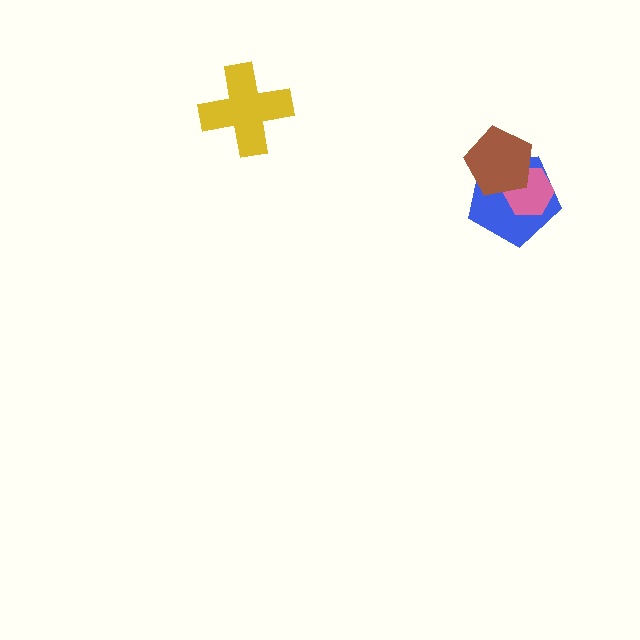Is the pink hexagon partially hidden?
Yes, it is partially covered by another shape.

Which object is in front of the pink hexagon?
The brown pentagon is in front of the pink hexagon.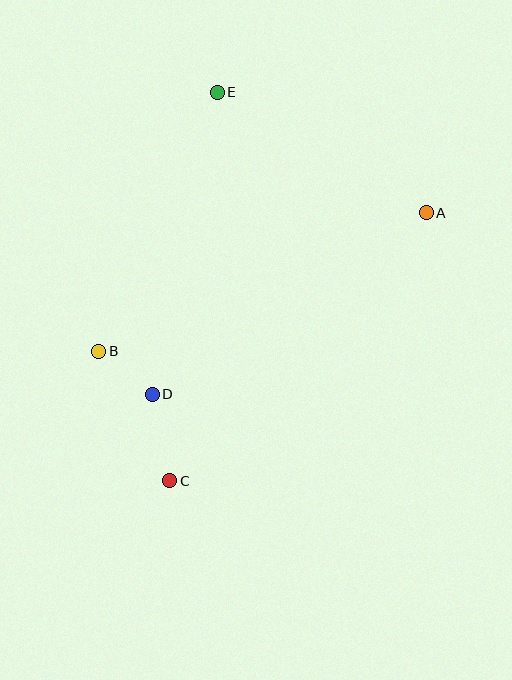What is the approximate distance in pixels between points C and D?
The distance between C and D is approximately 88 pixels.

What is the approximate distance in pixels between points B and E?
The distance between B and E is approximately 285 pixels.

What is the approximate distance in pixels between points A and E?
The distance between A and E is approximately 241 pixels.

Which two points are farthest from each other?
Points C and E are farthest from each other.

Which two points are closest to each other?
Points B and D are closest to each other.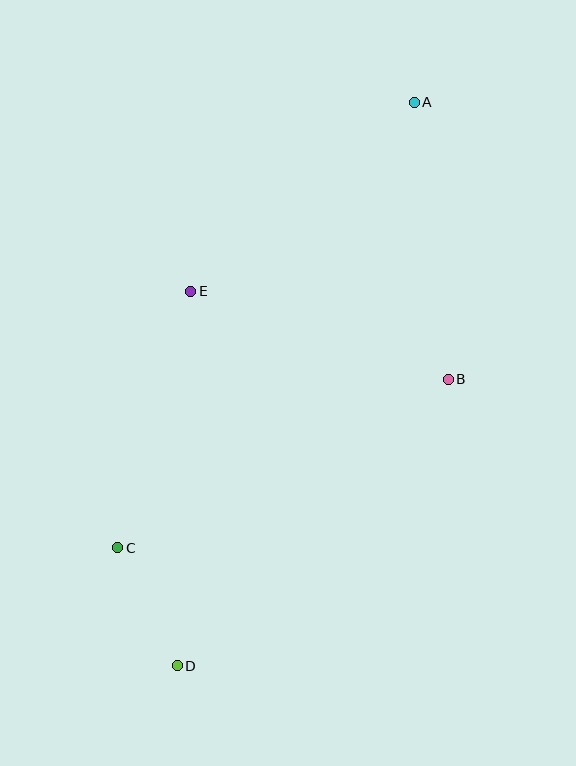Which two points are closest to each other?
Points C and D are closest to each other.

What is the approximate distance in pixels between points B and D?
The distance between B and D is approximately 394 pixels.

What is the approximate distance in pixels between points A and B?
The distance between A and B is approximately 279 pixels.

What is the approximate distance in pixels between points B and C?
The distance between B and C is approximately 371 pixels.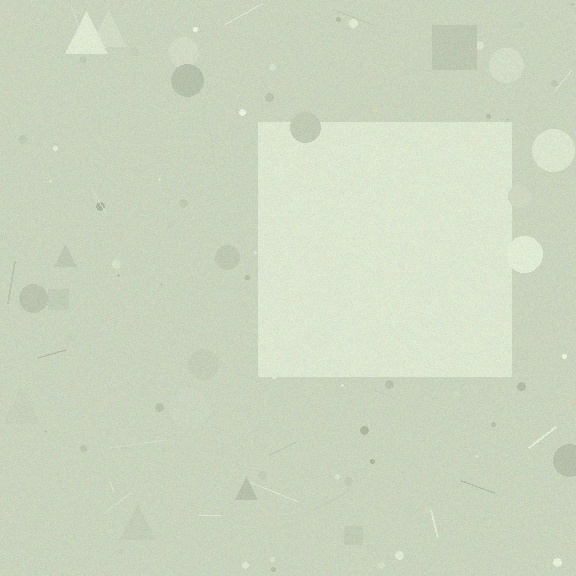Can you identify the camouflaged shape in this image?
The camouflaged shape is a square.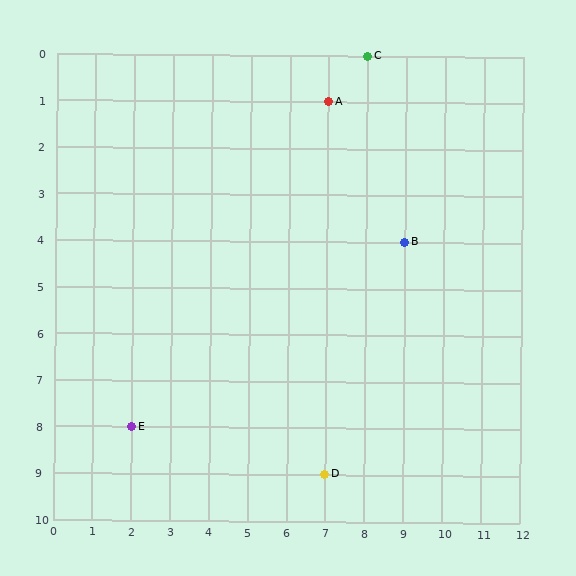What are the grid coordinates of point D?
Point D is at grid coordinates (7, 9).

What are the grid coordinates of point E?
Point E is at grid coordinates (2, 8).